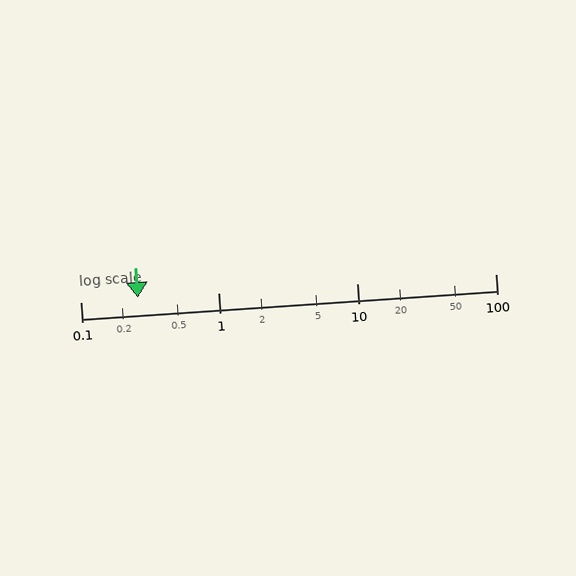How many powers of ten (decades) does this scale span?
The scale spans 3 decades, from 0.1 to 100.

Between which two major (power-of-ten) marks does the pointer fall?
The pointer is between 0.1 and 1.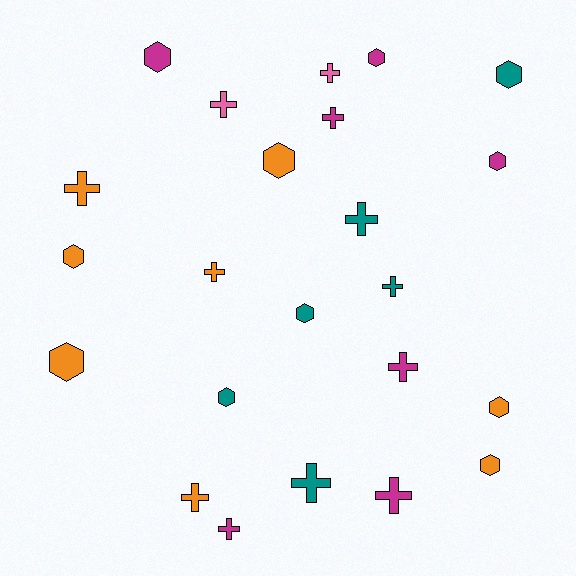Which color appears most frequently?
Orange, with 8 objects.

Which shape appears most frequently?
Cross, with 12 objects.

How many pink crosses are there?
There are 2 pink crosses.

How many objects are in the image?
There are 23 objects.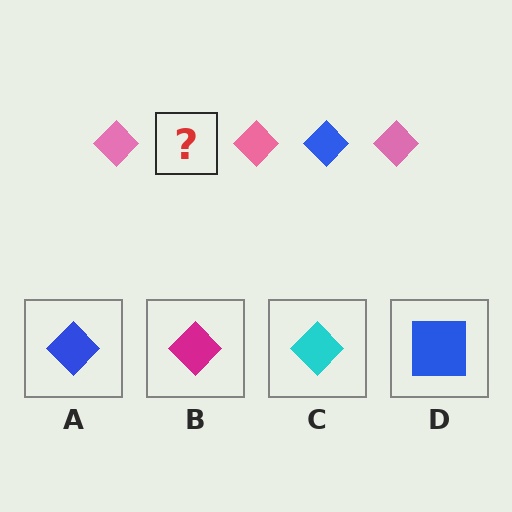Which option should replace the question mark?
Option A.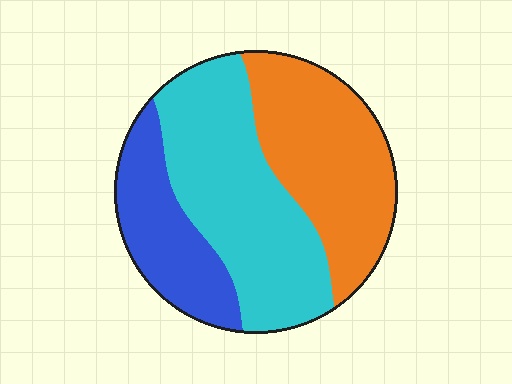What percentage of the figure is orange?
Orange takes up about three eighths (3/8) of the figure.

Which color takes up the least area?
Blue, at roughly 20%.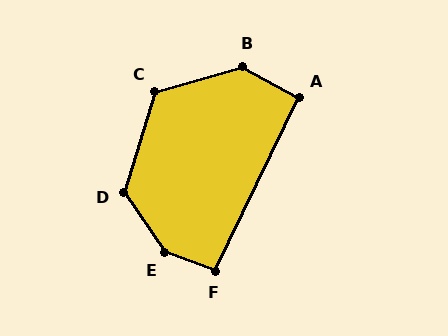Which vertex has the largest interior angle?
E, at approximately 144 degrees.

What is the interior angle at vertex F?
Approximately 96 degrees (obtuse).